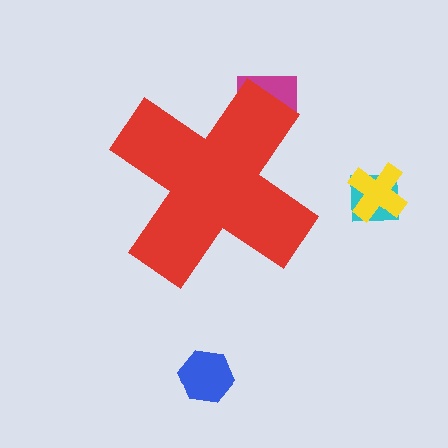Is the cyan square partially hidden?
No, the cyan square is fully visible.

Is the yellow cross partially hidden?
No, the yellow cross is fully visible.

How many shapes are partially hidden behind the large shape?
1 shape is partially hidden.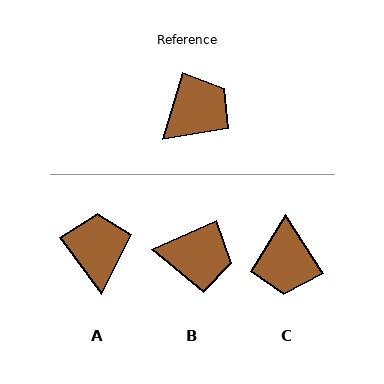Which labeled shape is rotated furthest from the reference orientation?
C, about 131 degrees away.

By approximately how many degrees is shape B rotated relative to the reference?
Approximately 49 degrees clockwise.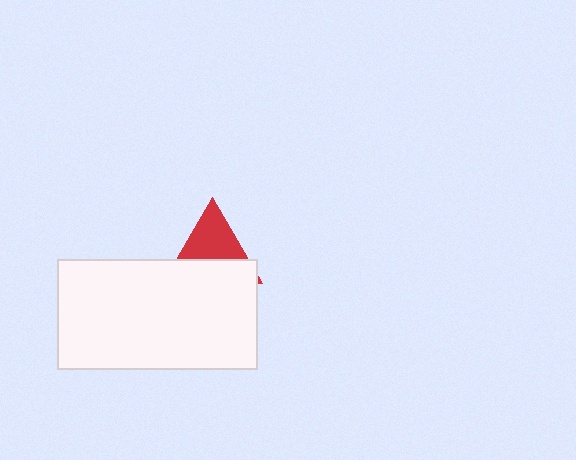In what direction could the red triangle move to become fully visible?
The red triangle could move up. That would shift it out from behind the white rectangle entirely.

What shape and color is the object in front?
The object in front is a white rectangle.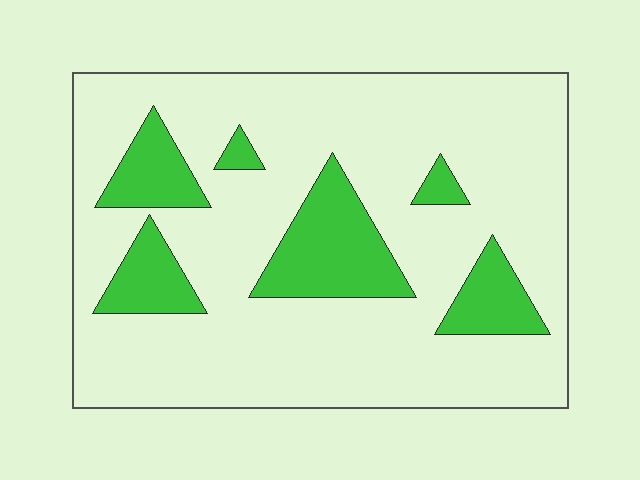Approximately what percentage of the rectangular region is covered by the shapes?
Approximately 20%.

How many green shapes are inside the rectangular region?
6.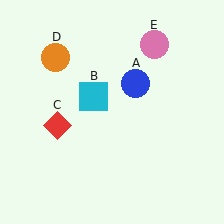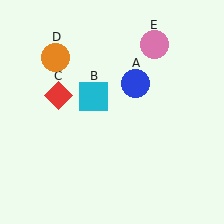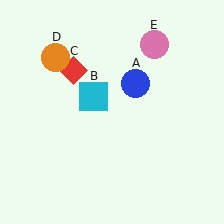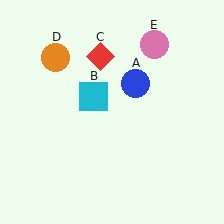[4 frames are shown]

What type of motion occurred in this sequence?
The red diamond (object C) rotated clockwise around the center of the scene.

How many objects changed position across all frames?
1 object changed position: red diamond (object C).